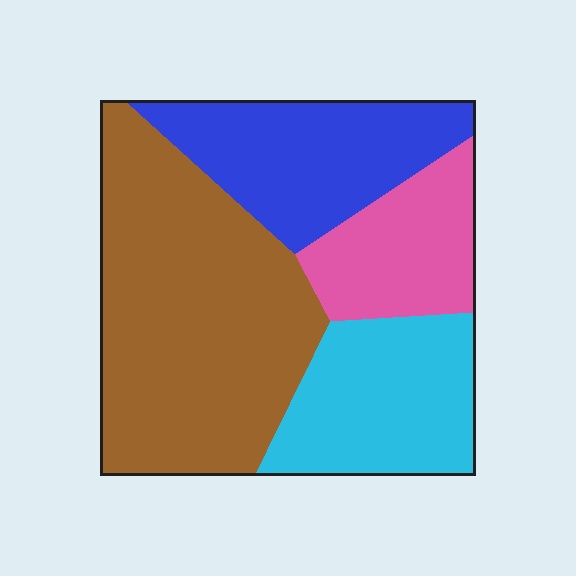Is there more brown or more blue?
Brown.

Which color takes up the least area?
Pink, at roughly 15%.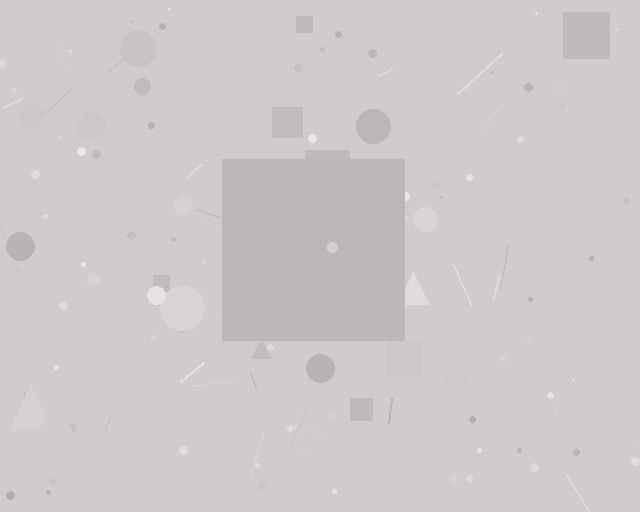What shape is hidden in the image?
A square is hidden in the image.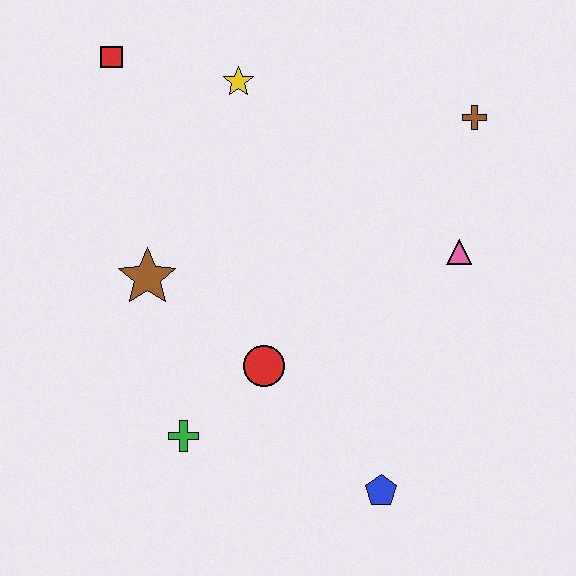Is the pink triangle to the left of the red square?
No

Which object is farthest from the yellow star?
The blue pentagon is farthest from the yellow star.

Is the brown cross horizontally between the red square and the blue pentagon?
No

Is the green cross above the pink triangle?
No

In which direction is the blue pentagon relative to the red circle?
The blue pentagon is below the red circle.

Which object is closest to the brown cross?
The pink triangle is closest to the brown cross.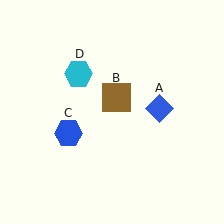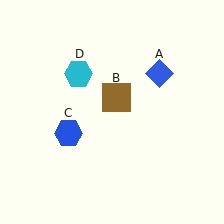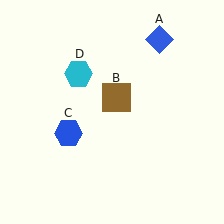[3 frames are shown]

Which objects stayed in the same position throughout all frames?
Brown square (object B) and blue hexagon (object C) and cyan hexagon (object D) remained stationary.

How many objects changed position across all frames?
1 object changed position: blue diamond (object A).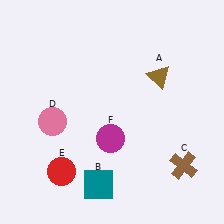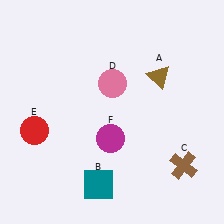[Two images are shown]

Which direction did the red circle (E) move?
The red circle (E) moved up.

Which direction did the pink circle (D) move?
The pink circle (D) moved right.